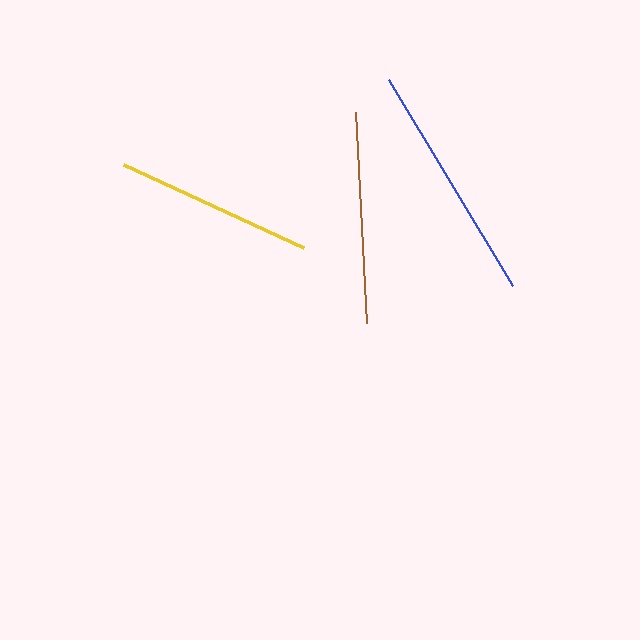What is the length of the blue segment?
The blue segment is approximately 241 pixels long.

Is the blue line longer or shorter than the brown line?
The blue line is longer than the brown line.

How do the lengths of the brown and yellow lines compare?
The brown and yellow lines are approximately the same length.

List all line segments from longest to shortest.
From longest to shortest: blue, brown, yellow.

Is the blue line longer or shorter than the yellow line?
The blue line is longer than the yellow line.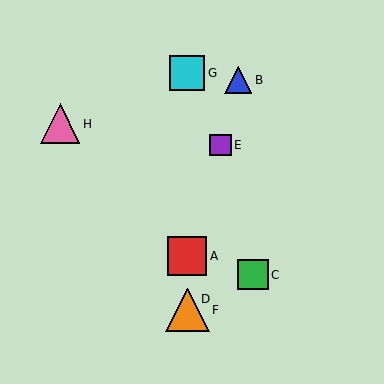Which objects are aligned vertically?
Objects A, D, F, G are aligned vertically.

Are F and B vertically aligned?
No, F is at x≈187 and B is at x≈238.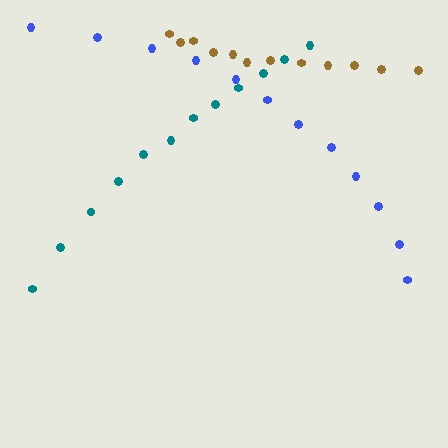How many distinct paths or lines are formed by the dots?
There are 3 distinct paths.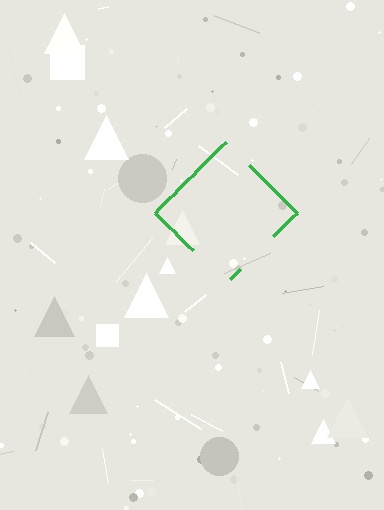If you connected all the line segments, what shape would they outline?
They would outline a diamond.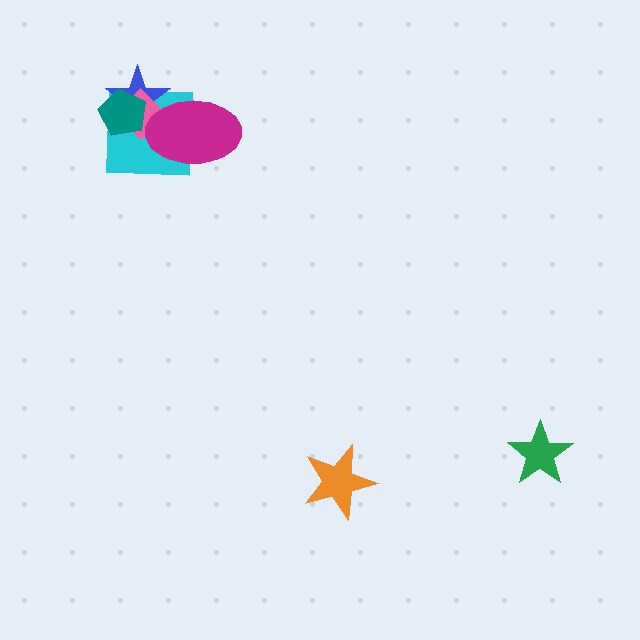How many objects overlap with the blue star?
4 objects overlap with the blue star.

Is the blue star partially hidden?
Yes, it is partially covered by another shape.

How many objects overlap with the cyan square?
4 objects overlap with the cyan square.